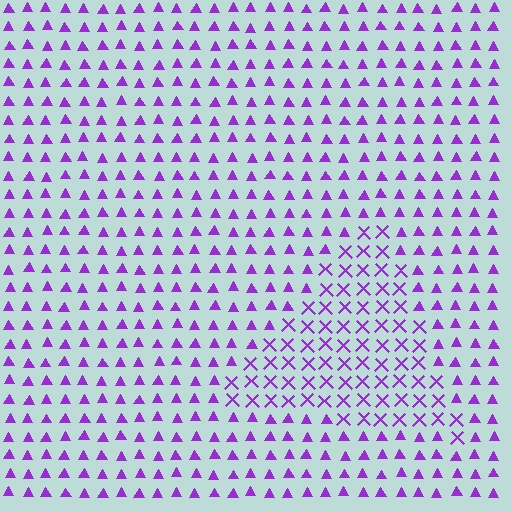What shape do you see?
I see a triangle.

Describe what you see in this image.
The image is filled with small purple elements arranged in a uniform grid. A triangle-shaped region contains X marks, while the surrounding area contains triangles. The boundary is defined purely by the change in element shape.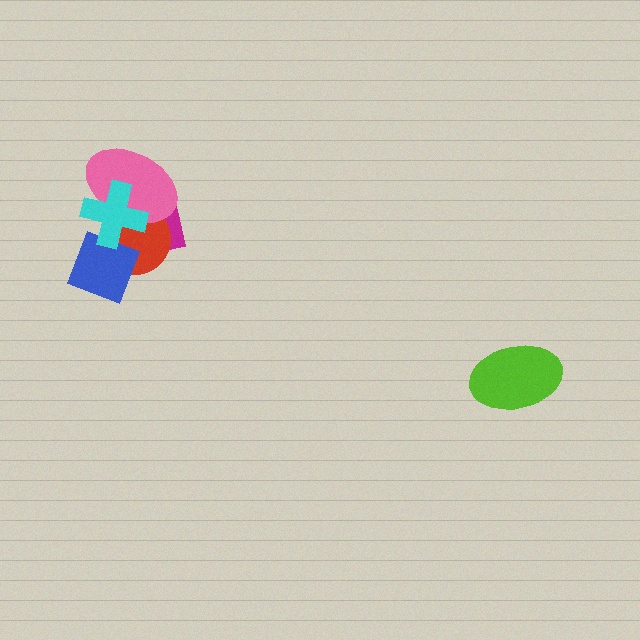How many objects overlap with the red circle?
4 objects overlap with the red circle.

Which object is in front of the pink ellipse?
The cyan cross is in front of the pink ellipse.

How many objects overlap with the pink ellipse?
3 objects overlap with the pink ellipse.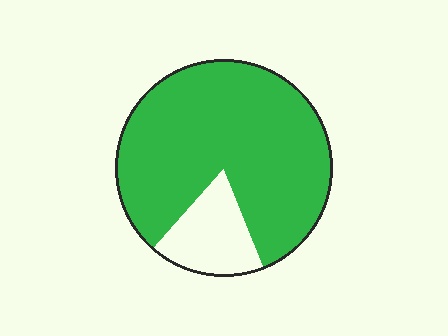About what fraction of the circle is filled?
About five sixths (5/6).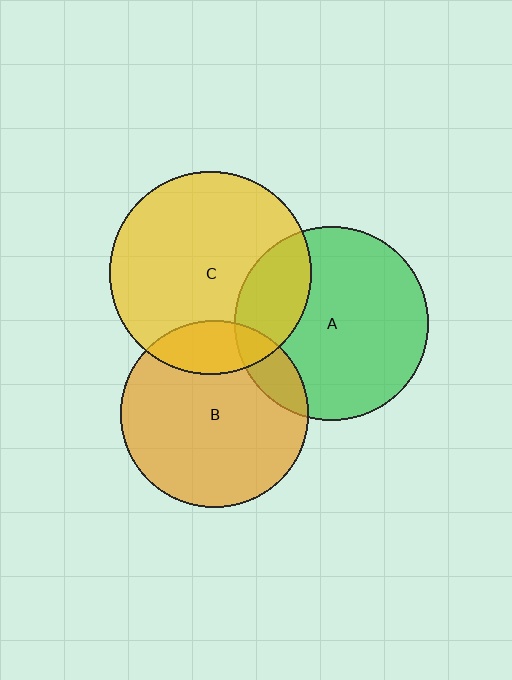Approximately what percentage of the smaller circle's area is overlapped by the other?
Approximately 25%.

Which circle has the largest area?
Circle C (yellow).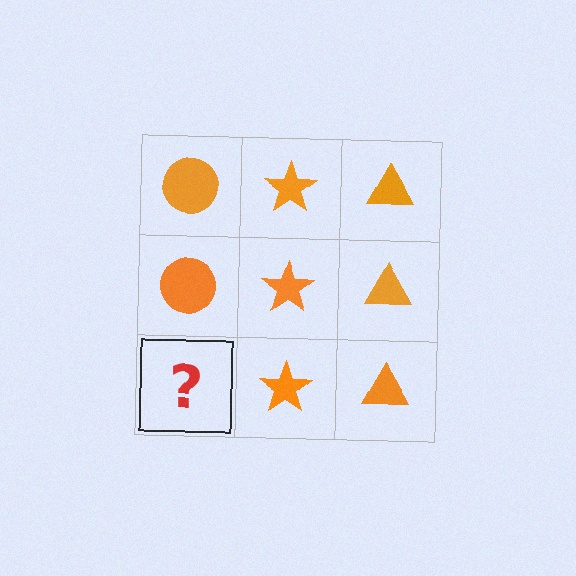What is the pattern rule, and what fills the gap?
The rule is that each column has a consistent shape. The gap should be filled with an orange circle.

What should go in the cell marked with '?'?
The missing cell should contain an orange circle.